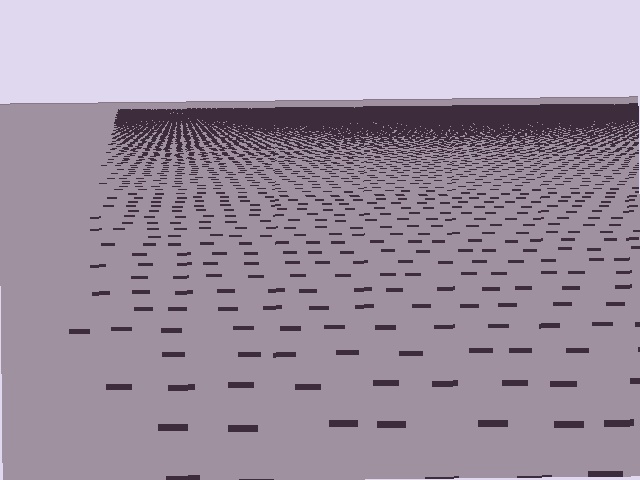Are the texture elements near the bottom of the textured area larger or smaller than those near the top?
Larger. Near the bottom, elements are closer to the viewer and appear at a bigger on-screen size.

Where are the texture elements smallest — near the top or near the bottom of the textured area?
Near the top.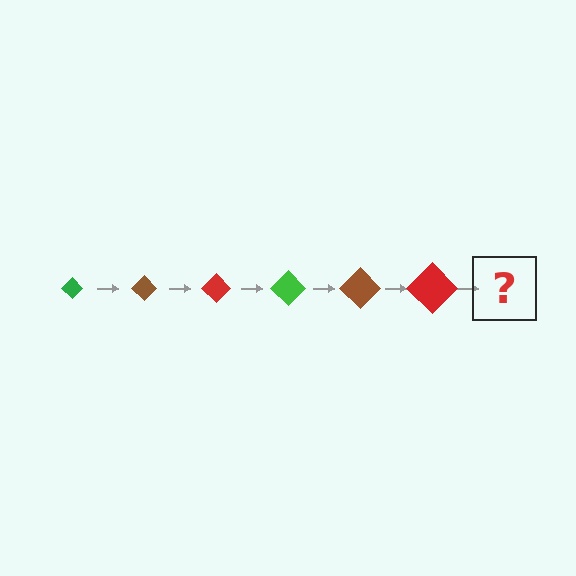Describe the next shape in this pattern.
It should be a green diamond, larger than the previous one.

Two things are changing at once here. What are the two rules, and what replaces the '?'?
The two rules are that the diamond grows larger each step and the color cycles through green, brown, and red. The '?' should be a green diamond, larger than the previous one.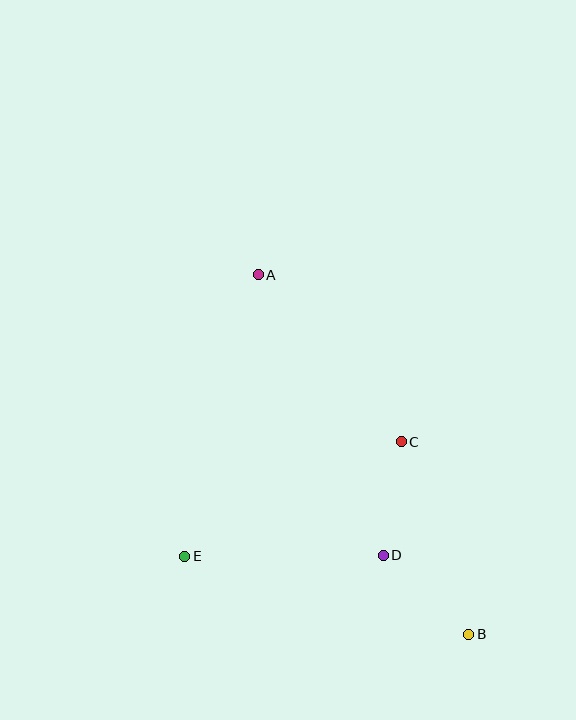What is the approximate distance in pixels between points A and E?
The distance between A and E is approximately 291 pixels.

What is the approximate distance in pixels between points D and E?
The distance between D and E is approximately 199 pixels.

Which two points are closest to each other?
Points C and D are closest to each other.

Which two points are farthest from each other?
Points A and B are farthest from each other.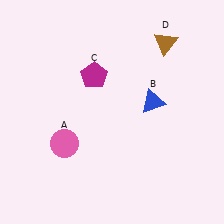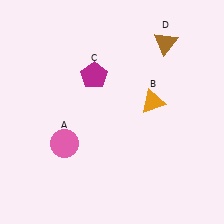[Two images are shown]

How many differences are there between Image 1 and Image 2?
There is 1 difference between the two images.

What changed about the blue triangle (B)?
In Image 1, B is blue. In Image 2, it changed to orange.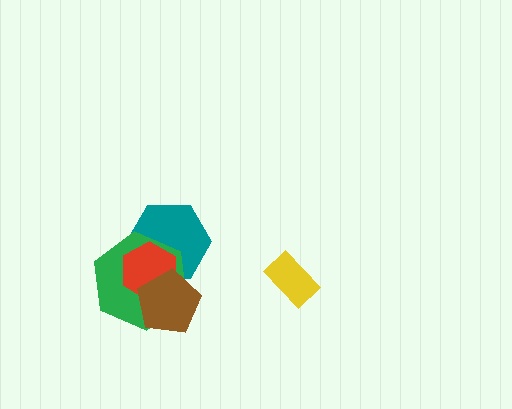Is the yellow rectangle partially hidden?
No, no other shape covers it.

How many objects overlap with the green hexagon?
3 objects overlap with the green hexagon.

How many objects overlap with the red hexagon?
3 objects overlap with the red hexagon.